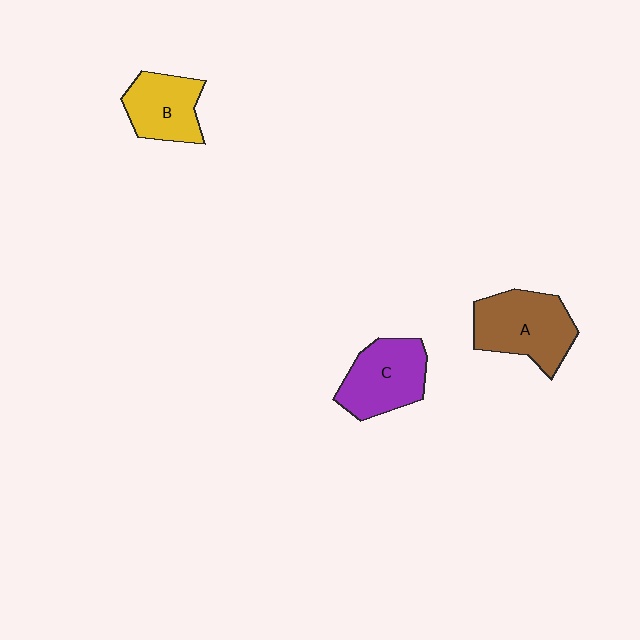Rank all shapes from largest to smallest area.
From largest to smallest: A (brown), C (purple), B (yellow).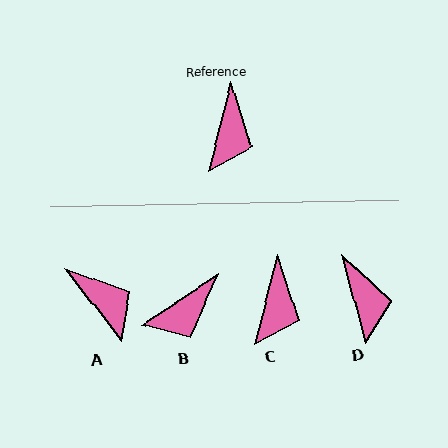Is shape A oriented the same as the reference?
No, it is off by about 52 degrees.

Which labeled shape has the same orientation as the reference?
C.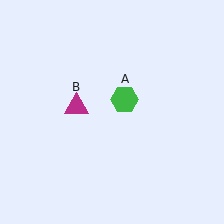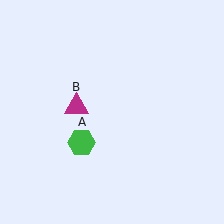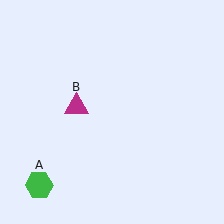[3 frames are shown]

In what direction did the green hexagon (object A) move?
The green hexagon (object A) moved down and to the left.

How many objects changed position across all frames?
1 object changed position: green hexagon (object A).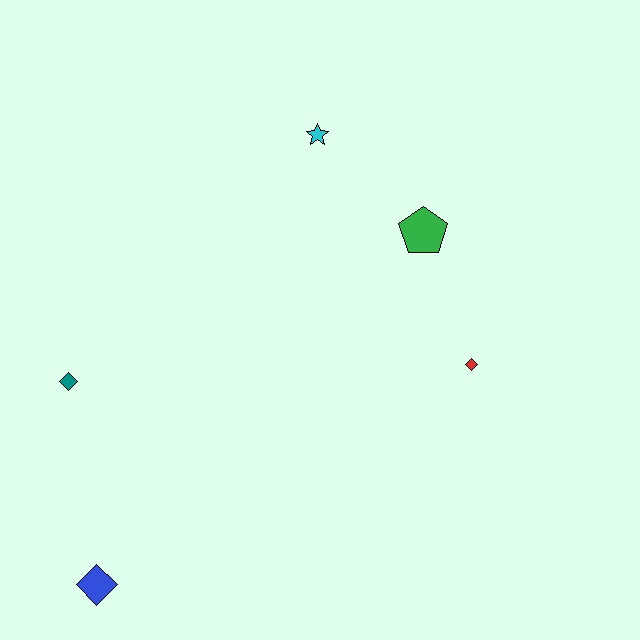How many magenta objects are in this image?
There are no magenta objects.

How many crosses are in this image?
There are no crosses.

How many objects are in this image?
There are 5 objects.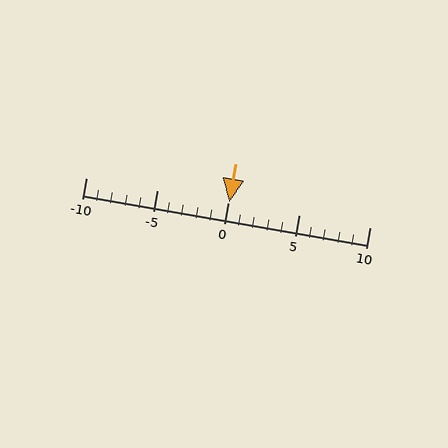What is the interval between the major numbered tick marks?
The major tick marks are spaced 5 units apart.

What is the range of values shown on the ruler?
The ruler shows values from -10 to 10.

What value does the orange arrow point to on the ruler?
The orange arrow points to approximately 0.